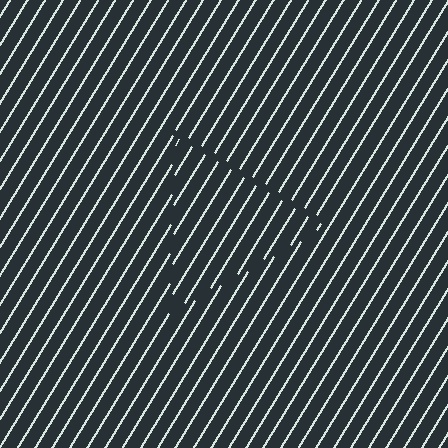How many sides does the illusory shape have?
3 sides — the line-ends trace a triangle.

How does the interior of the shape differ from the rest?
The interior of the shape contains the same grating, shifted by half a period — the contour is defined by the phase discontinuity where line-ends from the inner and outer gratings abut.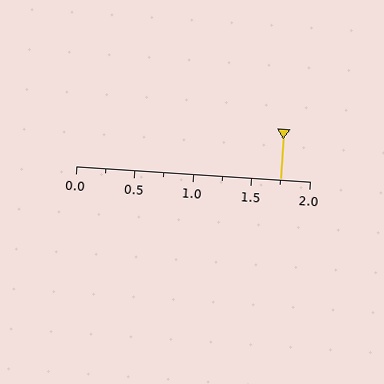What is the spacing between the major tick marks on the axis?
The major ticks are spaced 0.5 apart.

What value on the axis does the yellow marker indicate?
The marker indicates approximately 1.75.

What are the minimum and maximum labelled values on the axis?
The axis runs from 0.0 to 2.0.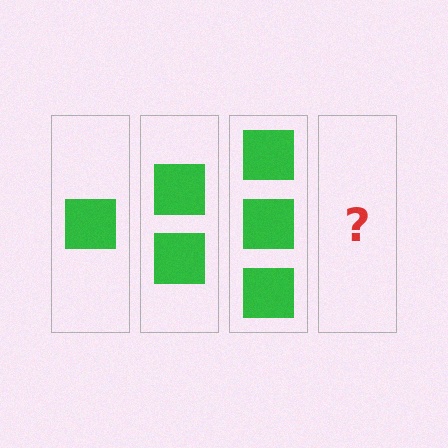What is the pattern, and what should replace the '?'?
The pattern is that each step adds one more square. The '?' should be 4 squares.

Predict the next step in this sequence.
The next step is 4 squares.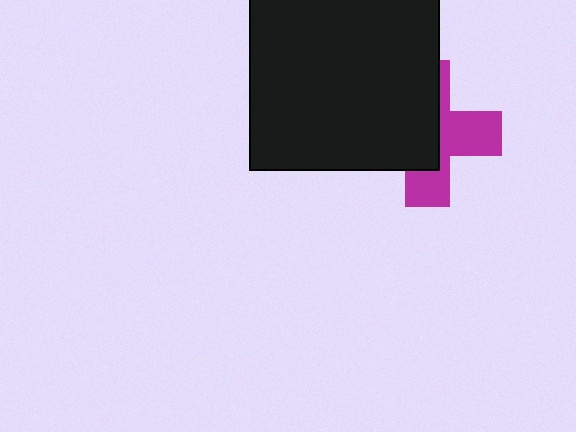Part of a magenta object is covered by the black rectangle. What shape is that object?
It is a cross.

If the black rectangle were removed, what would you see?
You would see the complete magenta cross.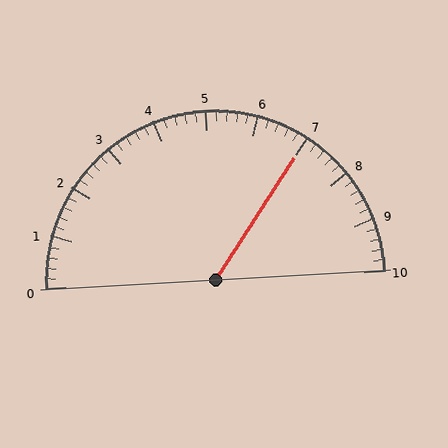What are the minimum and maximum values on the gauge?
The gauge ranges from 0 to 10.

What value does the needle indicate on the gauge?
The needle indicates approximately 7.0.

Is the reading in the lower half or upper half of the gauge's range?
The reading is in the upper half of the range (0 to 10).